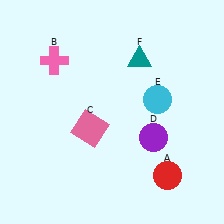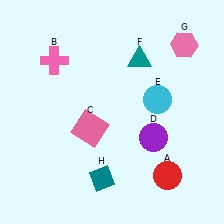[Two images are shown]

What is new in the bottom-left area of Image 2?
A teal diamond (H) was added in the bottom-left area of Image 2.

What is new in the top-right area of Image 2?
A pink hexagon (G) was added in the top-right area of Image 2.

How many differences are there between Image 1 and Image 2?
There are 2 differences between the two images.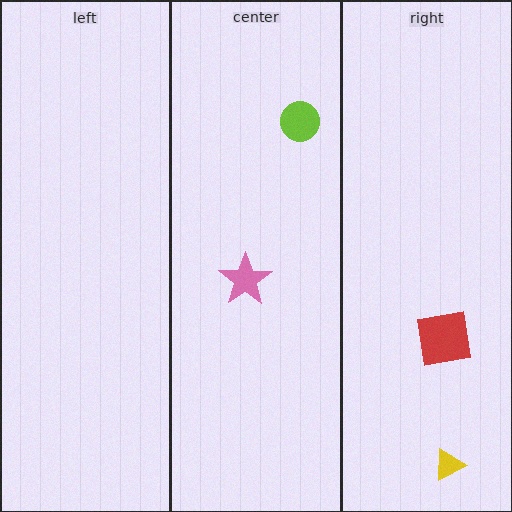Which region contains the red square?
The right region.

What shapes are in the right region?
The red square, the yellow triangle.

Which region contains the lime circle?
The center region.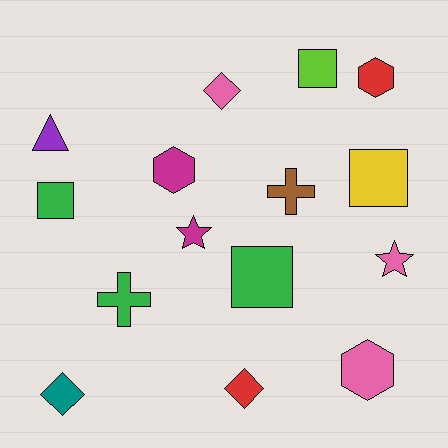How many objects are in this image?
There are 15 objects.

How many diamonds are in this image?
There are 3 diamonds.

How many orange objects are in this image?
There are no orange objects.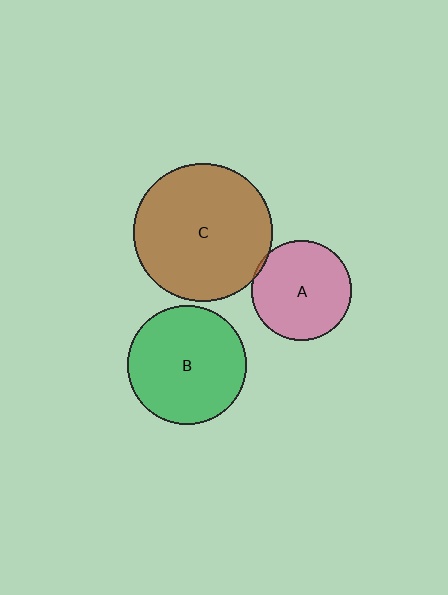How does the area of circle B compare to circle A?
Approximately 1.4 times.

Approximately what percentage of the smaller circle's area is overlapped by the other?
Approximately 5%.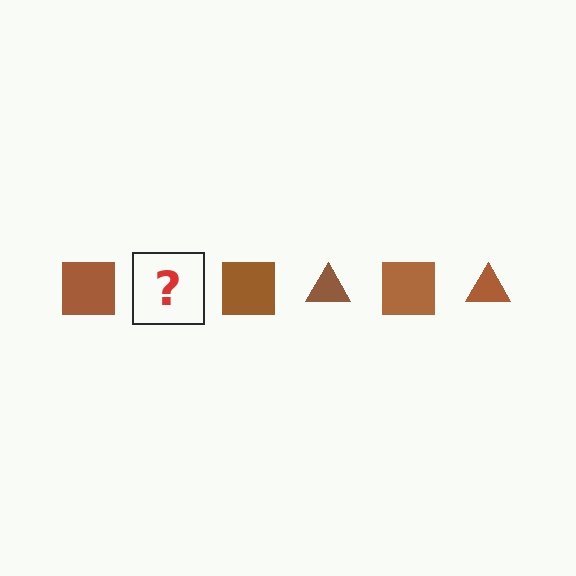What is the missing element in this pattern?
The missing element is a brown triangle.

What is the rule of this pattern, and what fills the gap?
The rule is that the pattern cycles through square, triangle shapes in brown. The gap should be filled with a brown triangle.